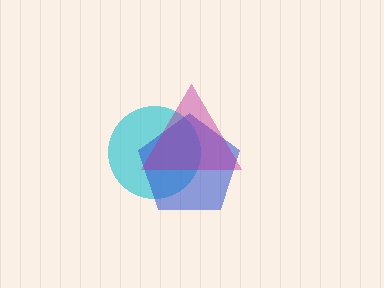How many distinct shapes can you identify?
There are 3 distinct shapes: a cyan circle, a blue pentagon, a magenta triangle.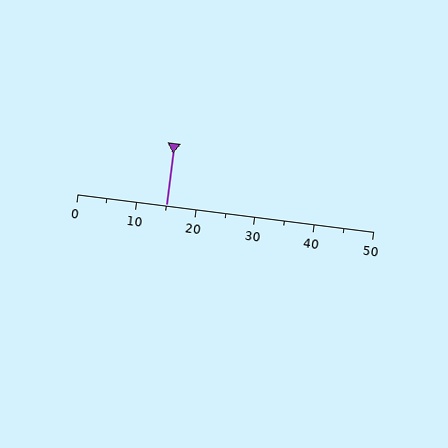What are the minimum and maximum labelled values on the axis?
The axis runs from 0 to 50.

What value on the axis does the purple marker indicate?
The marker indicates approximately 15.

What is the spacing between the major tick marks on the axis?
The major ticks are spaced 10 apart.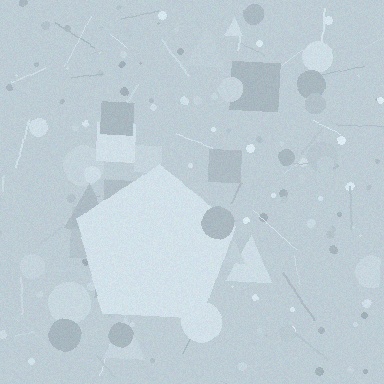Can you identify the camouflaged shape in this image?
The camouflaged shape is a pentagon.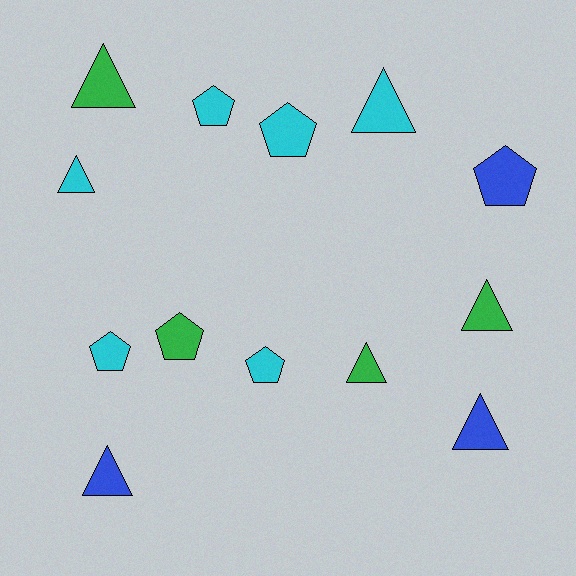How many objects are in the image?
There are 13 objects.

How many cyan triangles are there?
There are 2 cyan triangles.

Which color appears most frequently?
Cyan, with 6 objects.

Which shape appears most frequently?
Triangle, with 7 objects.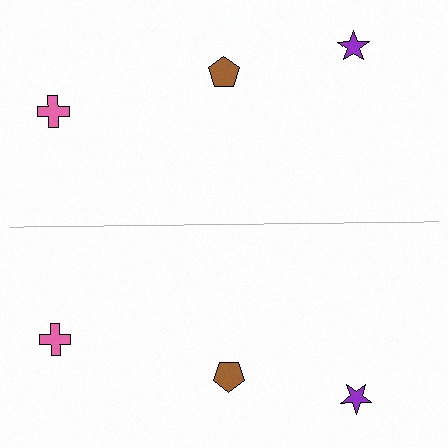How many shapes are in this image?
There are 6 shapes in this image.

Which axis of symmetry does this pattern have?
The pattern has a horizontal axis of symmetry running through the center of the image.